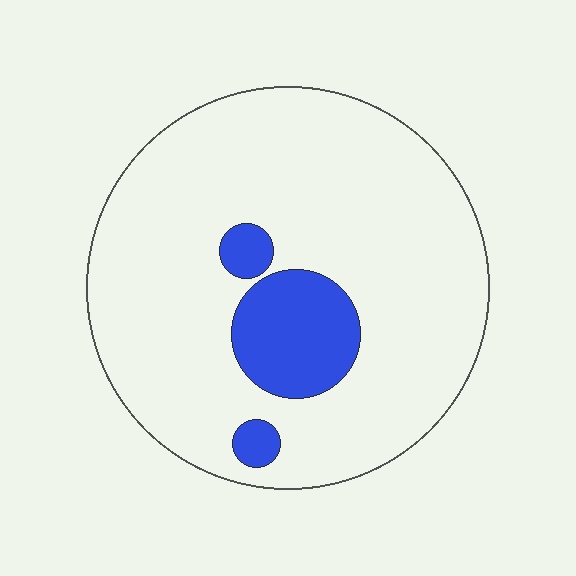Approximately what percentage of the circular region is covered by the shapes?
Approximately 15%.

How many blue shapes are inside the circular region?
3.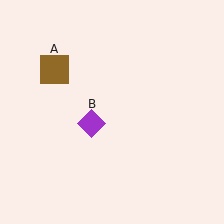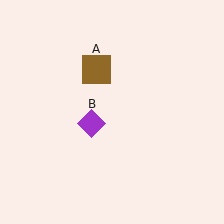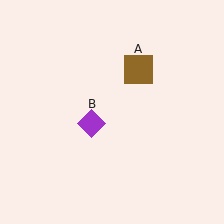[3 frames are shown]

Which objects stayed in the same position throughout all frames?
Purple diamond (object B) remained stationary.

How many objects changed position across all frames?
1 object changed position: brown square (object A).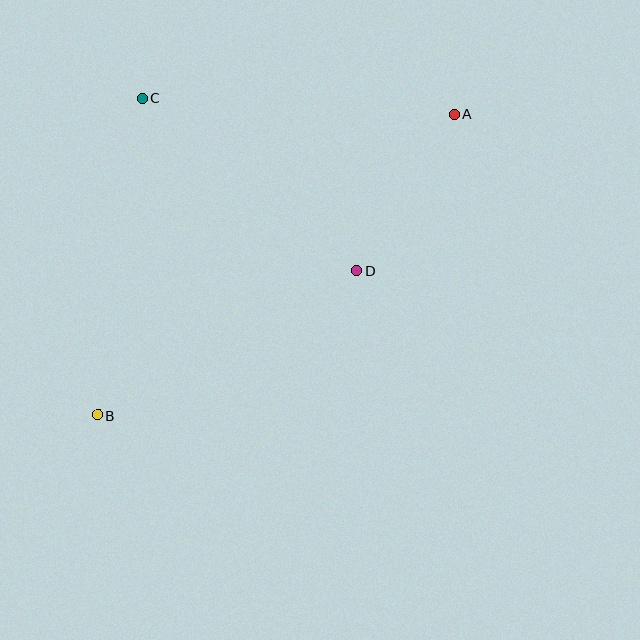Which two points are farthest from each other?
Points A and B are farthest from each other.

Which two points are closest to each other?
Points A and D are closest to each other.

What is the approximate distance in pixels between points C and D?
The distance between C and D is approximately 276 pixels.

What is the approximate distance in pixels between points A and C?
The distance between A and C is approximately 313 pixels.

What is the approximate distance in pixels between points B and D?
The distance between B and D is approximately 297 pixels.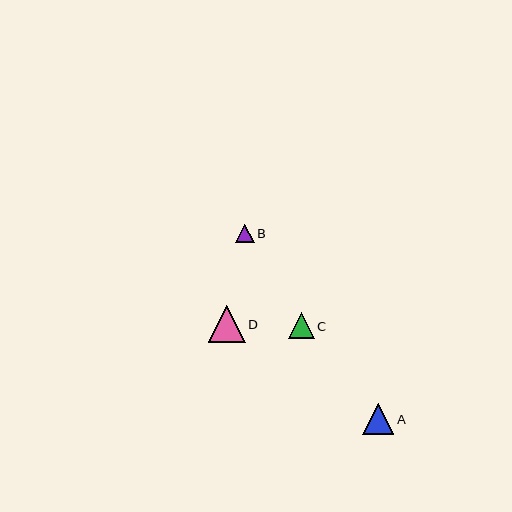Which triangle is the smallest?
Triangle B is the smallest with a size of approximately 18 pixels.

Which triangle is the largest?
Triangle D is the largest with a size of approximately 37 pixels.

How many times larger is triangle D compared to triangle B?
Triangle D is approximately 2.0 times the size of triangle B.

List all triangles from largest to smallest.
From largest to smallest: D, A, C, B.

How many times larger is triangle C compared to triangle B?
Triangle C is approximately 1.4 times the size of triangle B.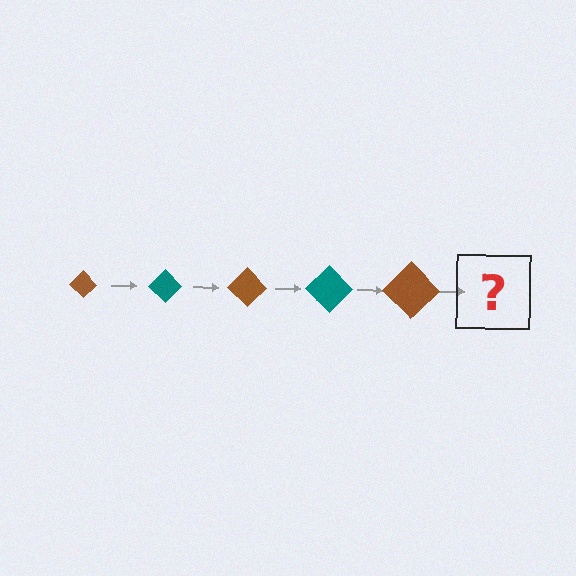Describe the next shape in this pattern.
It should be a teal diamond, larger than the previous one.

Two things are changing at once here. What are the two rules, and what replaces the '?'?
The two rules are that the diamond grows larger each step and the color cycles through brown and teal. The '?' should be a teal diamond, larger than the previous one.